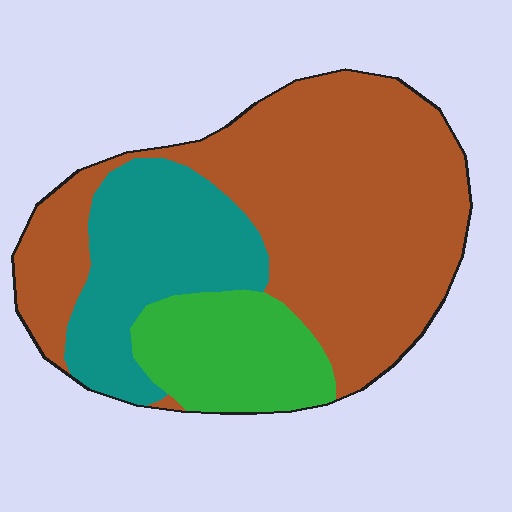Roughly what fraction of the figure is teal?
Teal covers 24% of the figure.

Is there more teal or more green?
Teal.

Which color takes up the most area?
Brown, at roughly 60%.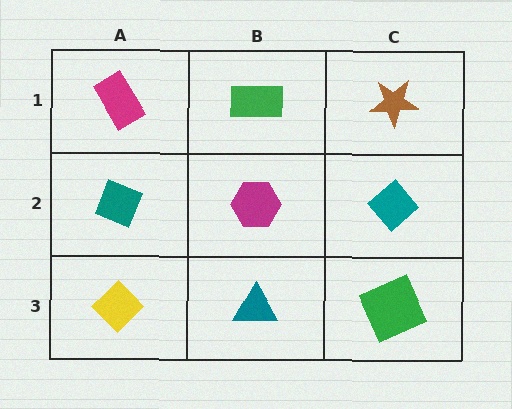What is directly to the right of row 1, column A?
A green rectangle.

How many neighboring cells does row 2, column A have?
3.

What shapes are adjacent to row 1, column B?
A magenta hexagon (row 2, column B), a magenta rectangle (row 1, column A), a brown star (row 1, column C).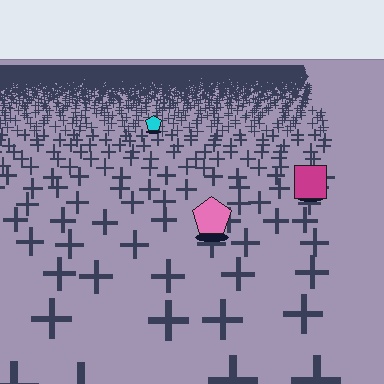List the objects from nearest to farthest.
From nearest to farthest: the pink pentagon, the magenta square, the cyan pentagon.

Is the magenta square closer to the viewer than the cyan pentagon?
Yes. The magenta square is closer — you can tell from the texture gradient: the ground texture is coarser near it.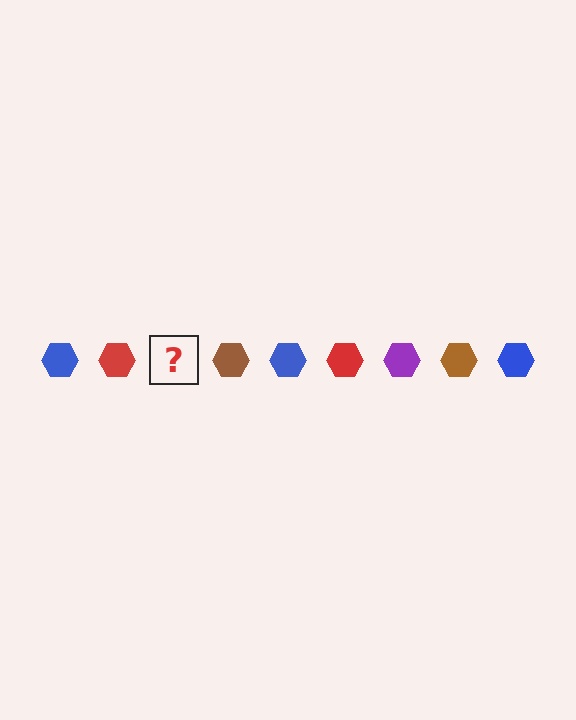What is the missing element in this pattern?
The missing element is a purple hexagon.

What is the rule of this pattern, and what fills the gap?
The rule is that the pattern cycles through blue, red, purple, brown hexagons. The gap should be filled with a purple hexagon.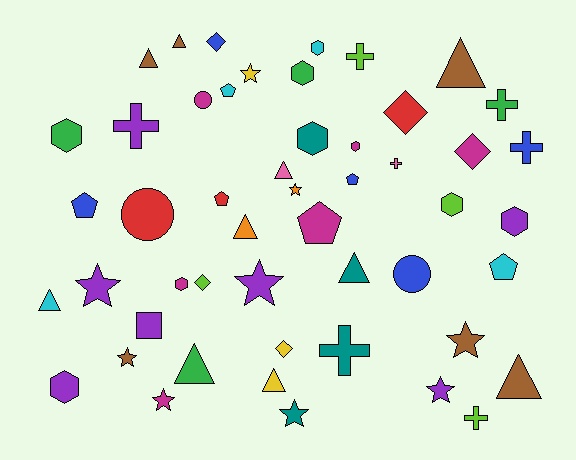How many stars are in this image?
There are 9 stars.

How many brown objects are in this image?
There are 6 brown objects.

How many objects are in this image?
There are 50 objects.